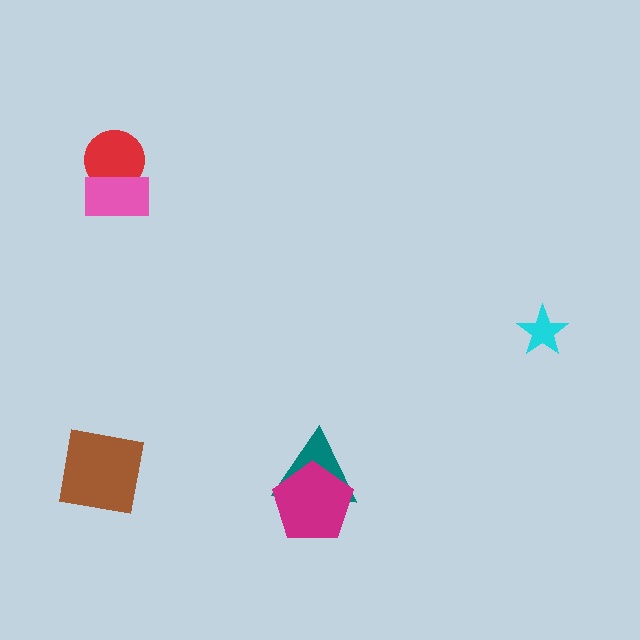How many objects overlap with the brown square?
0 objects overlap with the brown square.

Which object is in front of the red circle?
The pink rectangle is in front of the red circle.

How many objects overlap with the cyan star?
0 objects overlap with the cyan star.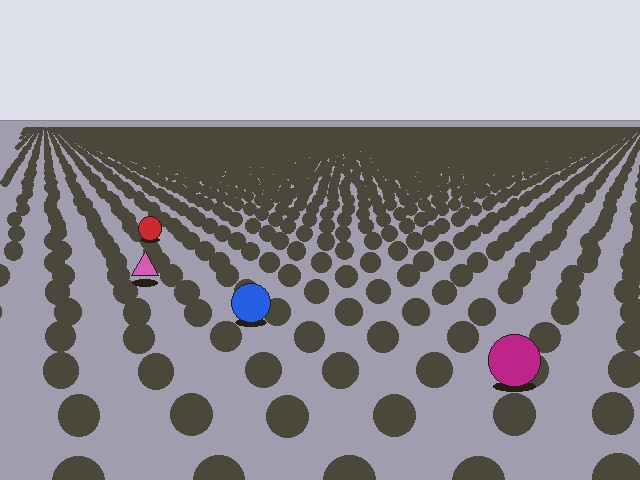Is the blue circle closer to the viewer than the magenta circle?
No. The magenta circle is closer — you can tell from the texture gradient: the ground texture is coarser near it.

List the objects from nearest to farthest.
From nearest to farthest: the magenta circle, the blue circle, the pink triangle, the red circle.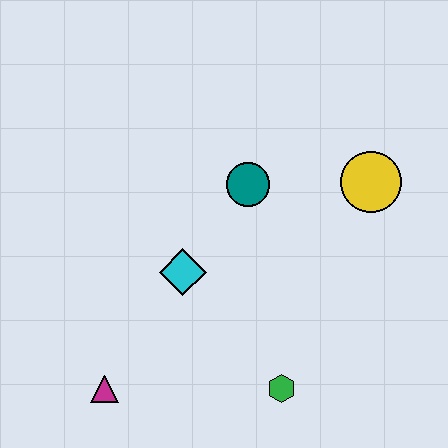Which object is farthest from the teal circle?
The magenta triangle is farthest from the teal circle.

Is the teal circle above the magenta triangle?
Yes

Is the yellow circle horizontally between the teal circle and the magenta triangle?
No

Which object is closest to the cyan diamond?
The teal circle is closest to the cyan diamond.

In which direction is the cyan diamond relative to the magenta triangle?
The cyan diamond is above the magenta triangle.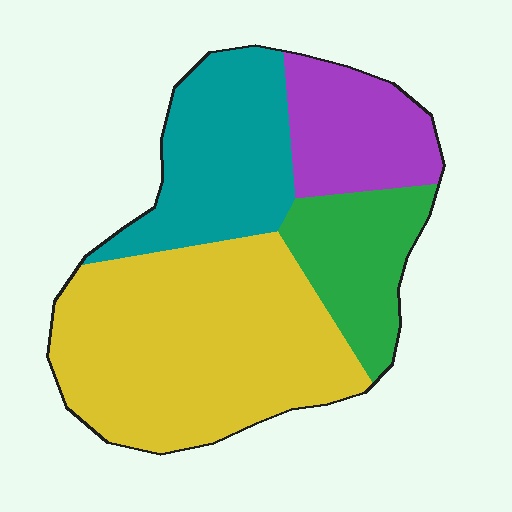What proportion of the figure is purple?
Purple covers around 15% of the figure.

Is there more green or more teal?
Teal.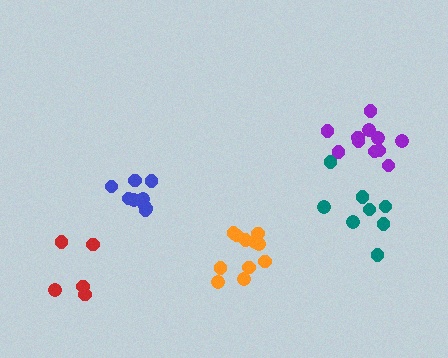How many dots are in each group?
Group 1: 8 dots, Group 2: 11 dots, Group 3: 11 dots, Group 4: 9 dots, Group 5: 5 dots (44 total).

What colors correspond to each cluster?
The clusters are colored: teal, purple, orange, blue, red.